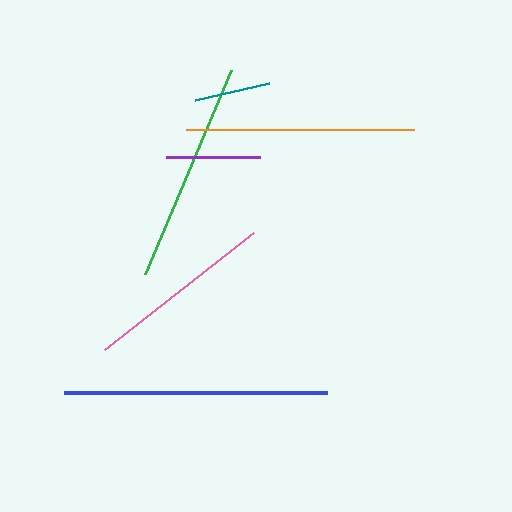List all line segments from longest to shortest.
From longest to shortest: blue, orange, green, pink, purple, teal.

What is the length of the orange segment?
The orange segment is approximately 228 pixels long.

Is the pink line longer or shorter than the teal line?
The pink line is longer than the teal line.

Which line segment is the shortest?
The teal line is the shortest at approximately 76 pixels.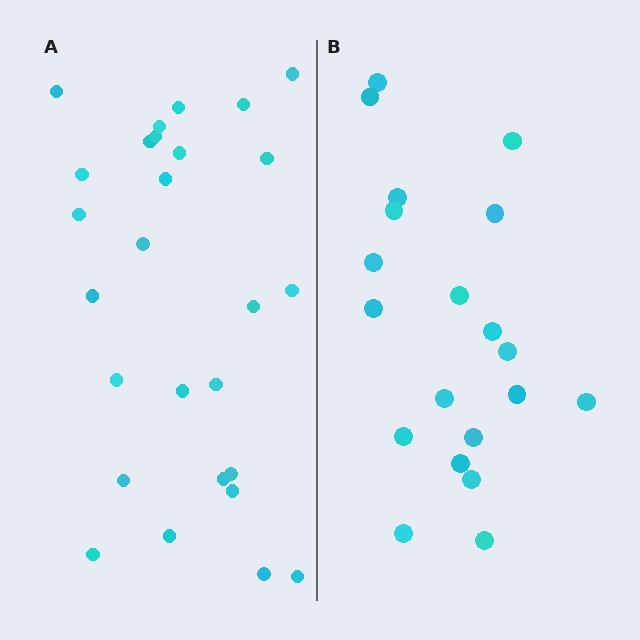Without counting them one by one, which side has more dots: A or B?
Region A (the left region) has more dots.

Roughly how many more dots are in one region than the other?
Region A has roughly 8 or so more dots than region B.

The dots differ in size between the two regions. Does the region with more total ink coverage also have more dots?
No. Region B has more total ink coverage because its dots are larger, but region A actually contains more individual dots. Total area can be misleading — the number of items is what matters here.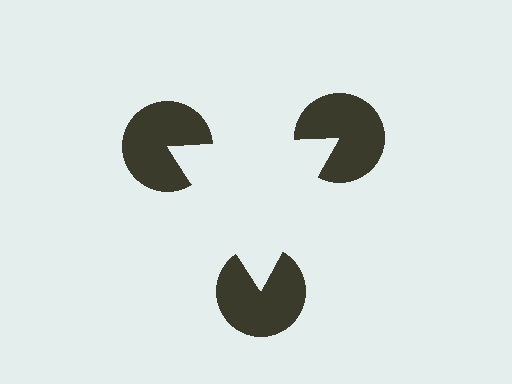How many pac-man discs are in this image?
There are 3 — one at each vertex of the illusory triangle.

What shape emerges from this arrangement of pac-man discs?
An illusory triangle — its edges are inferred from the aligned wedge cuts in the pac-man discs, not physically drawn.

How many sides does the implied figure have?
3 sides.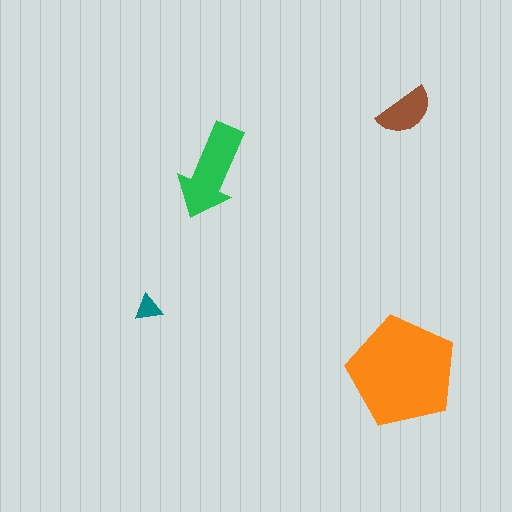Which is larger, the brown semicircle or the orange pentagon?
The orange pentagon.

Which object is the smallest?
The teal triangle.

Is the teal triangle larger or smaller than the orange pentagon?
Smaller.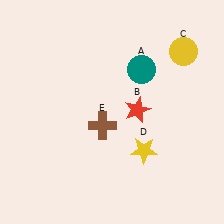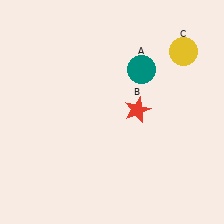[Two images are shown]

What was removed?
The brown cross (E), the yellow star (D) were removed in Image 2.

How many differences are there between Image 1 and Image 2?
There are 2 differences between the two images.